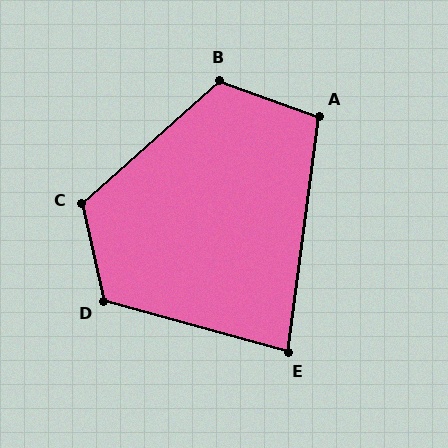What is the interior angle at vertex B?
Approximately 118 degrees (obtuse).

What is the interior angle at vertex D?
Approximately 118 degrees (obtuse).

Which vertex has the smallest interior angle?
E, at approximately 82 degrees.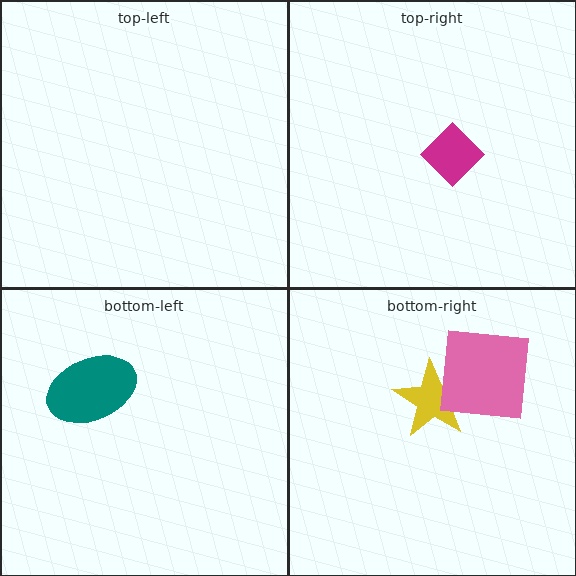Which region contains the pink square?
The bottom-right region.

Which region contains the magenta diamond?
The top-right region.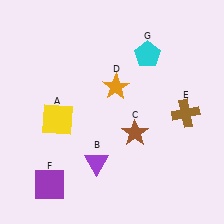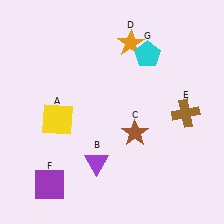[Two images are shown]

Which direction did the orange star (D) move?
The orange star (D) moved up.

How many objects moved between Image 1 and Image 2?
1 object moved between the two images.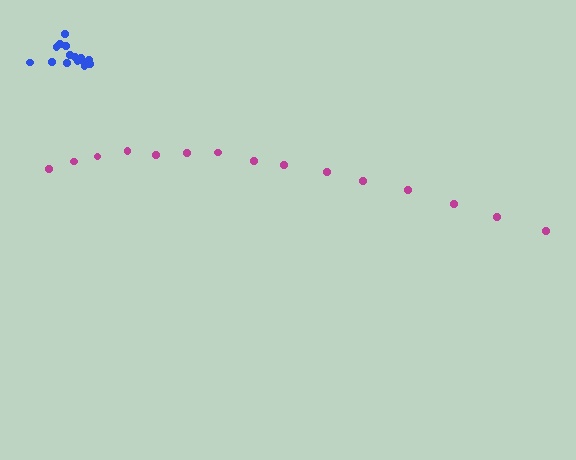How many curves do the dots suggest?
There are 2 distinct paths.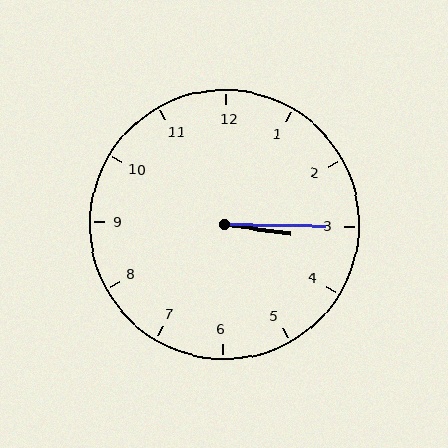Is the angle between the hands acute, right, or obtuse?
It is acute.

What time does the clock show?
3:15.